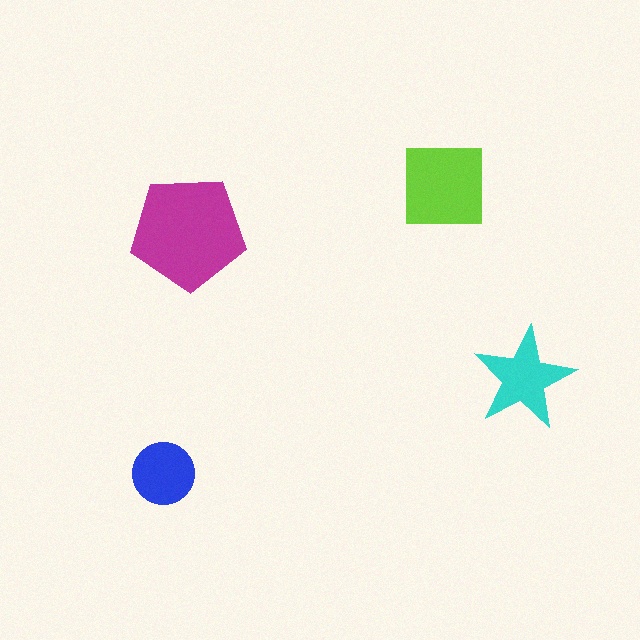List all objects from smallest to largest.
The blue circle, the cyan star, the lime square, the magenta pentagon.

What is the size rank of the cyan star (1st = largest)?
3rd.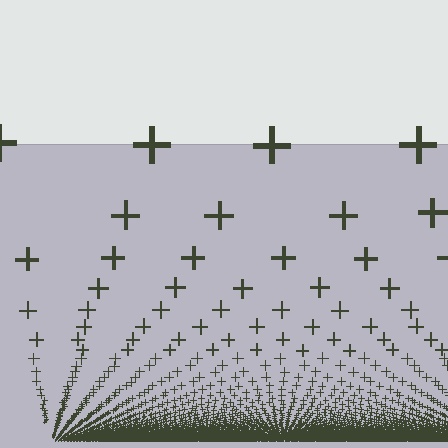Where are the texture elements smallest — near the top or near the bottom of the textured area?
Near the bottom.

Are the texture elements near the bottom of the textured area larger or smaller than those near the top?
Smaller. The gradient is inverted — elements near the bottom are smaller and denser.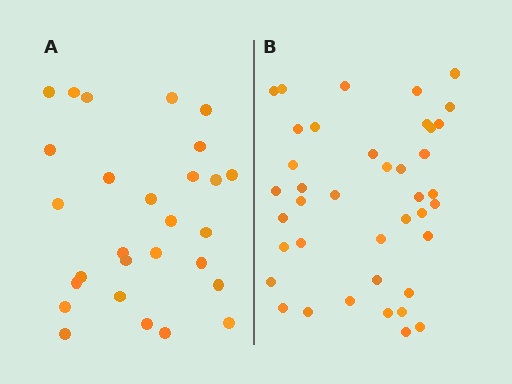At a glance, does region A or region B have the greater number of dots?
Region B (the right region) has more dots.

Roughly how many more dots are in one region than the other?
Region B has roughly 12 or so more dots than region A.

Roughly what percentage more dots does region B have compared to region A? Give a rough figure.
About 45% more.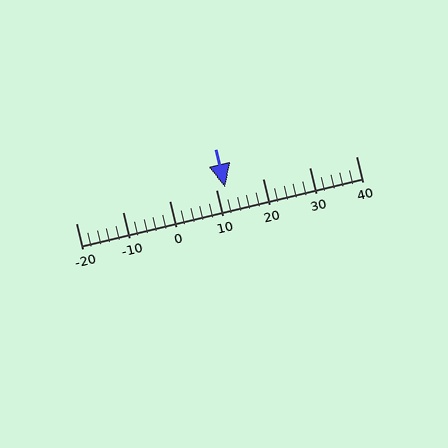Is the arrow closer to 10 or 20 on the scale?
The arrow is closer to 10.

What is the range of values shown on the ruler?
The ruler shows values from -20 to 40.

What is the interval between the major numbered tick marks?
The major tick marks are spaced 10 units apart.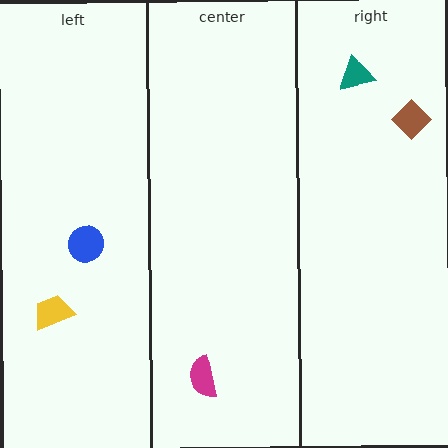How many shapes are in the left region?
2.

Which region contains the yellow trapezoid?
The left region.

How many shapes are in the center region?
1.